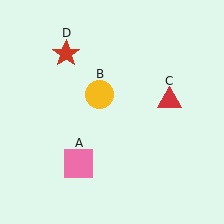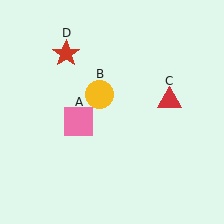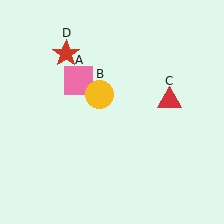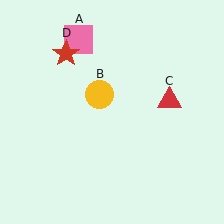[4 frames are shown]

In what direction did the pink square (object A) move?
The pink square (object A) moved up.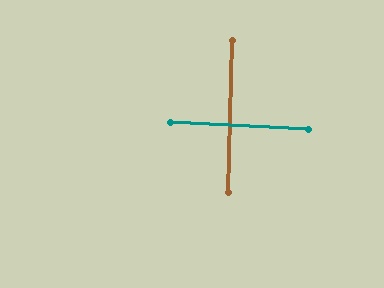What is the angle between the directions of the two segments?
Approximately 89 degrees.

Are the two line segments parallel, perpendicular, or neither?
Perpendicular — they meet at approximately 89°.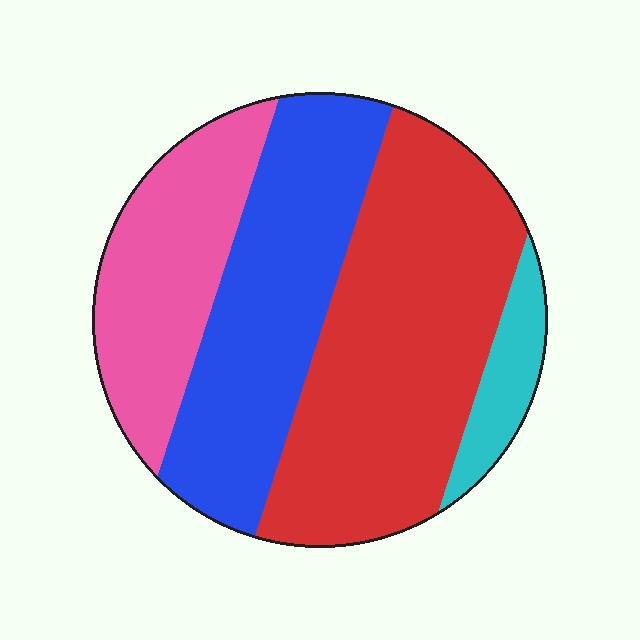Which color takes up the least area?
Cyan, at roughly 5%.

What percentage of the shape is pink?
Pink takes up about one fifth (1/5) of the shape.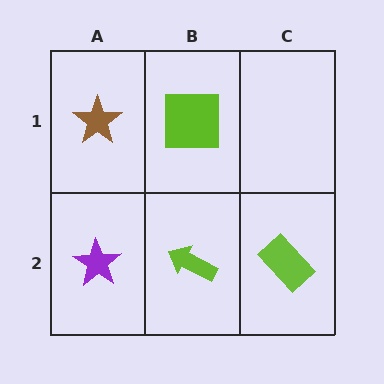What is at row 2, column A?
A purple star.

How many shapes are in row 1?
2 shapes.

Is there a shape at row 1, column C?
No, that cell is empty.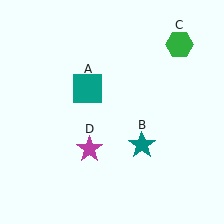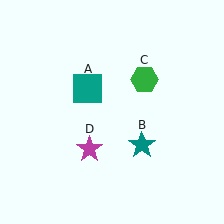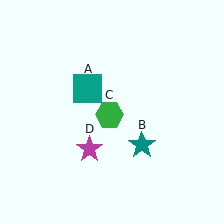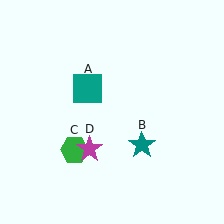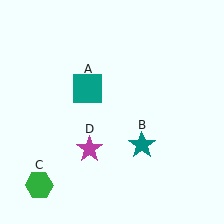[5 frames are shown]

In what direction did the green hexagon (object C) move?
The green hexagon (object C) moved down and to the left.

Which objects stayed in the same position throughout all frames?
Teal square (object A) and teal star (object B) and magenta star (object D) remained stationary.